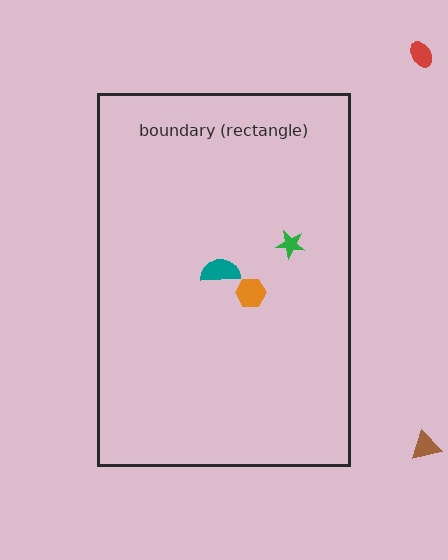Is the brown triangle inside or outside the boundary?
Outside.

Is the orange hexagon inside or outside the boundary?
Inside.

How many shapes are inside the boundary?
3 inside, 2 outside.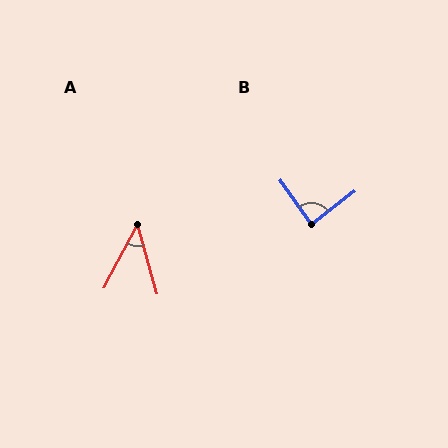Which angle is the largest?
B, at approximately 88 degrees.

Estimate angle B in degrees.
Approximately 88 degrees.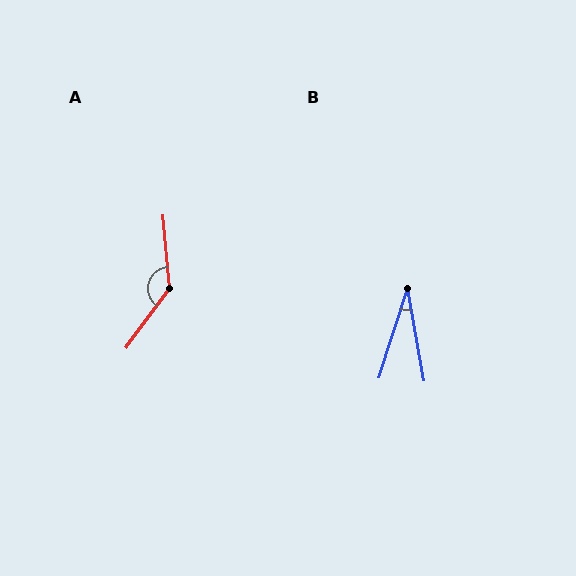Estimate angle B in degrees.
Approximately 27 degrees.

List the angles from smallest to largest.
B (27°), A (138°).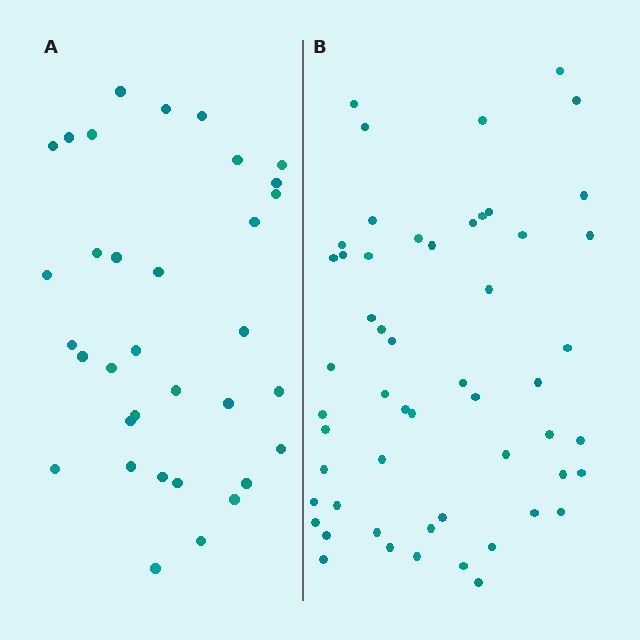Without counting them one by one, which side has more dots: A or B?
Region B (the right region) has more dots.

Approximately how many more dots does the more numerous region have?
Region B has approximately 20 more dots than region A.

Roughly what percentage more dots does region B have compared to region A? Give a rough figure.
About 60% more.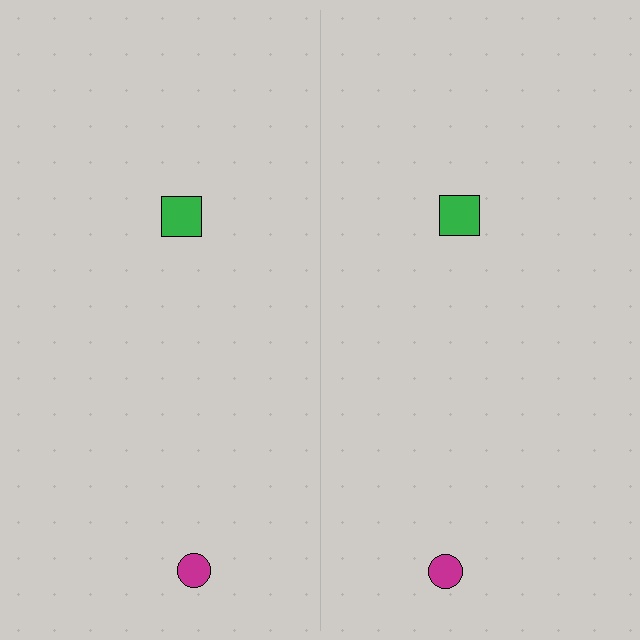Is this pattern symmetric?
Yes, this pattern has bilateral (reflection) symmetry.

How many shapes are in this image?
There are 4 shapes in this image.